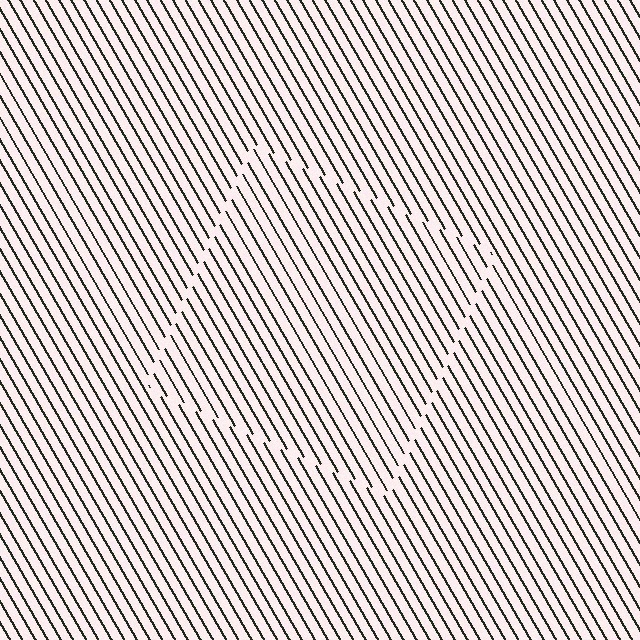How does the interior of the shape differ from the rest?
The interior of the shape contains the same grating, shifted by half a period — the contour is defined by the phase discontinuity where line-ends from the inner and outer gratings abut.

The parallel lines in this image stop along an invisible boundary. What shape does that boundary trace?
An illusory square. The interior of the shape contains the same grating, shifted by half a period — the contour is defined by the phase discontinuity where line-ends from the inner and outer gratings abut.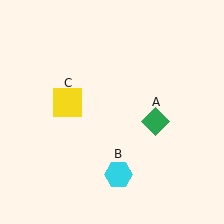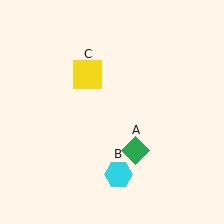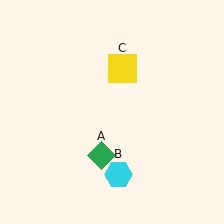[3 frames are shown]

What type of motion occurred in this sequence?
The green diamond (object A), yellow square (object C) rotated clockwise around the center of the scene.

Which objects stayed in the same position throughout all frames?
Cyan hexagon (object B) remained stationary.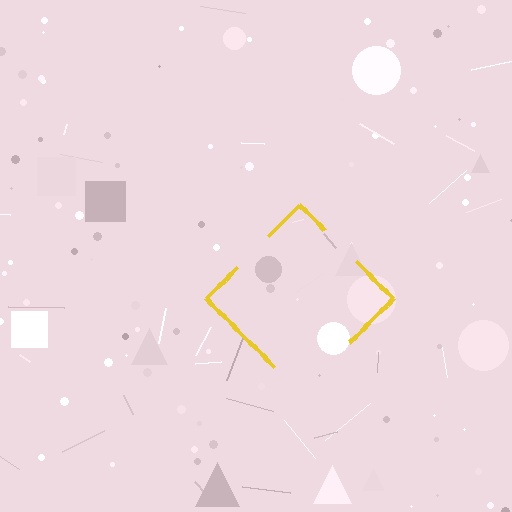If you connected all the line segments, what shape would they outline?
They would outline a diamond.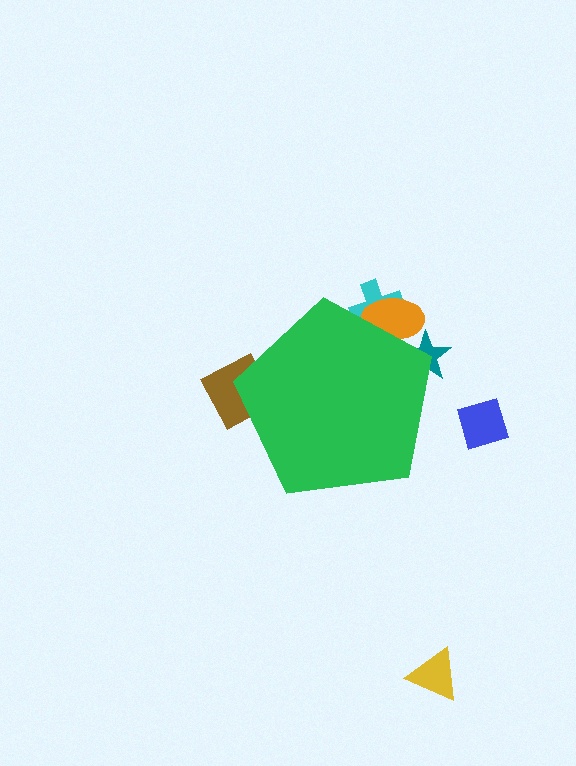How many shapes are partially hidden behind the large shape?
4 shapes are partially hidden.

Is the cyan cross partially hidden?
Yes, the cyan cross is partially hidden behind the green pentagon.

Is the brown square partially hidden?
Yes, the brown square is partially hidden behind the green pentagon.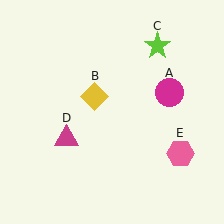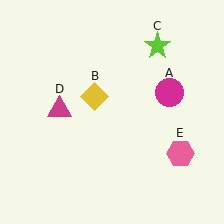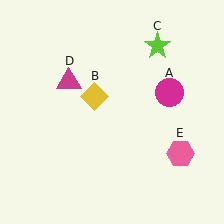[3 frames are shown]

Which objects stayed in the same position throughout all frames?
Magenta circle (object A) and yellow diamond (object B) and lime star (object C) and pink hexagon (object E) remained stationary.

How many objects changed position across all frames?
1 object changed position: magenta triangle (object D).